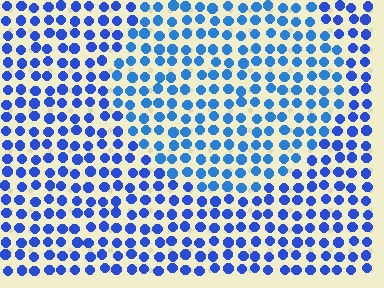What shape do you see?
I see a circle.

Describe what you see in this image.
The image is filled with small blue elements in a uniform arrangement. A circle-shaped region is visible where the elements are tinted to a slightly different hue, forming a subtle color boundary.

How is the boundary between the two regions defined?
The boundary is defined purely by a slight shift in hue (about 19 degrees). Spacing, size, and orientation are identical on both sides.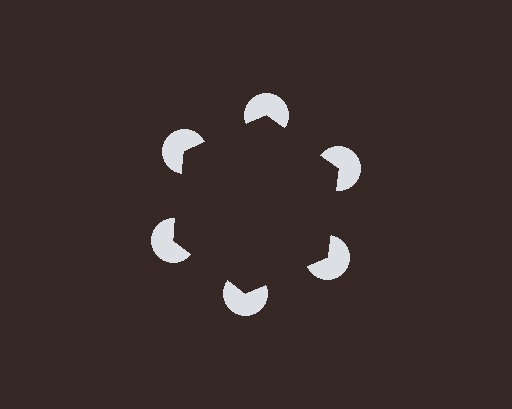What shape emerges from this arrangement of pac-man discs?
An illusory hexagon — its edges are inferred from the aligned wedge cuts in the pac-man discs, not physically drawn.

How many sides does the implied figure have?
6 sides.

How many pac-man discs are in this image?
There are 6 — one at each vertex of the illusory hexagon.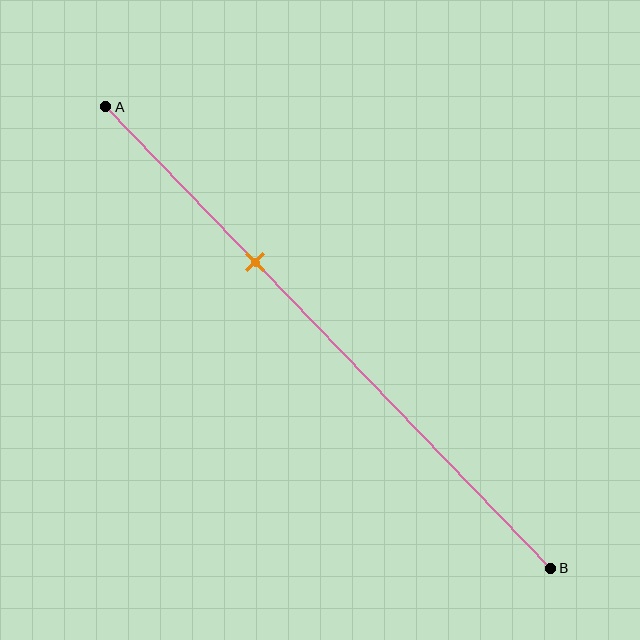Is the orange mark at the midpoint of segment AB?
No, the mark is at about 35% from A, not at the 50% midpoint.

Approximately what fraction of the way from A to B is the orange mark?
The orange mark is approximately 35% of the way from A to B.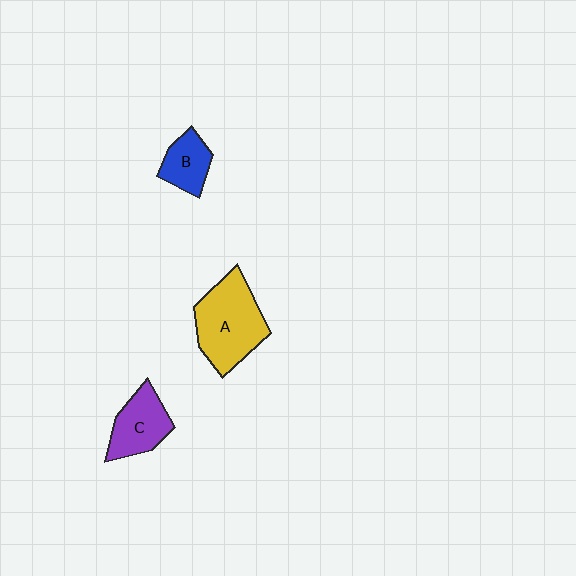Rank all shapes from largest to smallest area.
From largest to smallest: A (yellow), C (purple), B (blue).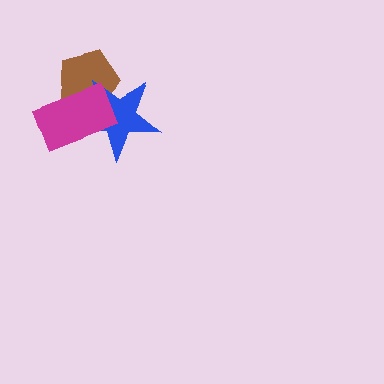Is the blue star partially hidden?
Yes, it is partially covered by another shape.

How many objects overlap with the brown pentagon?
2 objects overlap with the brown pentagon.